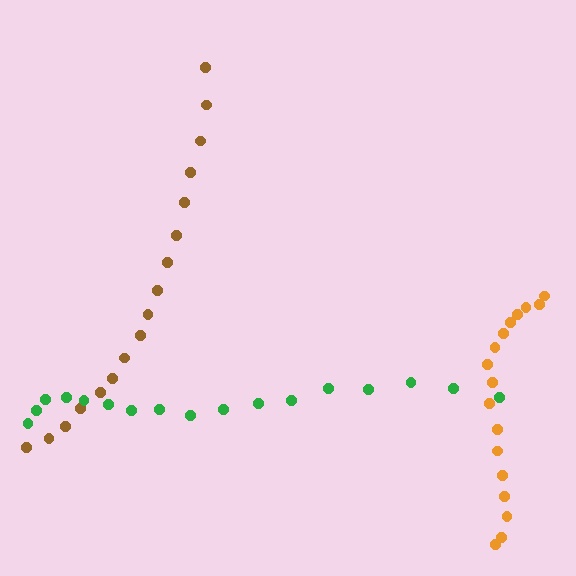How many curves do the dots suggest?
There are 3 distinct paths.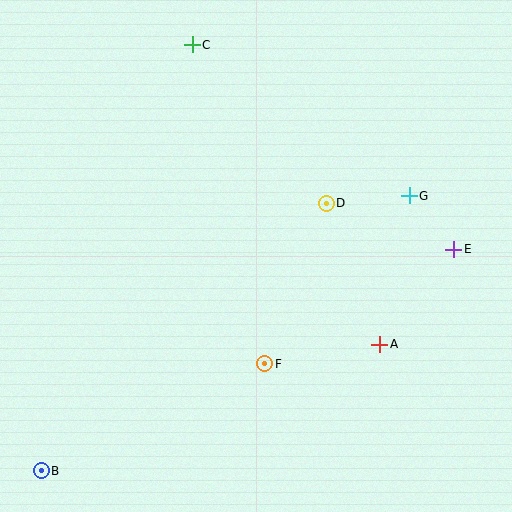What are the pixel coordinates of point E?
Point E is at (454, 249).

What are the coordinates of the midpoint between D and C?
The midpoint between D and C is at (259, 124).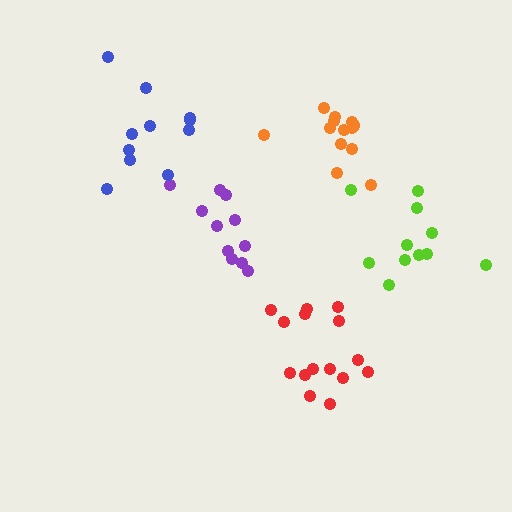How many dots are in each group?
Group 1: 15 dots, Group 2: 11 dots, Group 3: 11 dots, Group 4: 11 dots, Group 5: 14 dots (62 total).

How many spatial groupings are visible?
There are 5 spatial groupings.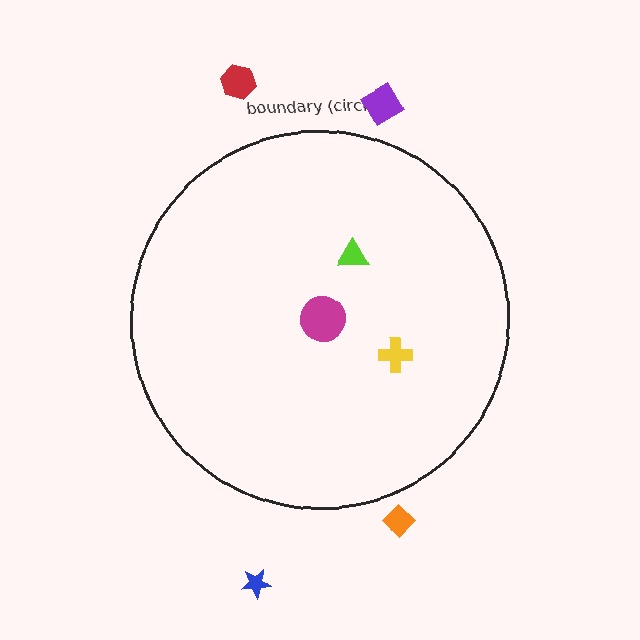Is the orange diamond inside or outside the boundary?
Outside.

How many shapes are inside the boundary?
3 inside, 4 outside.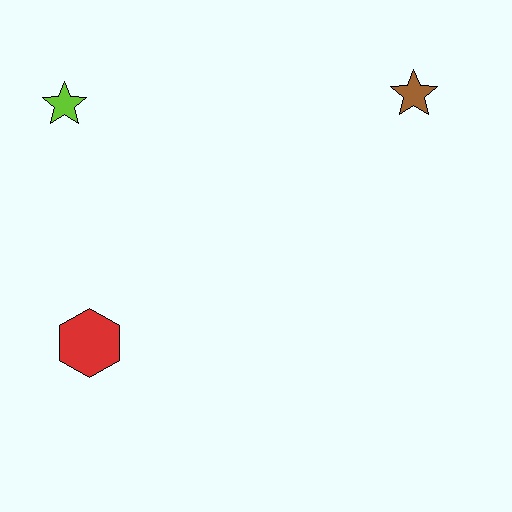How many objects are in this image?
There are 3 objects.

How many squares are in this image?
There are no squares.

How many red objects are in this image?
There is 1 red object.